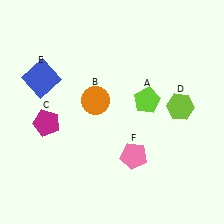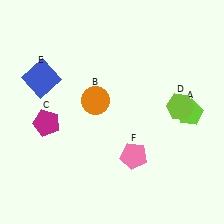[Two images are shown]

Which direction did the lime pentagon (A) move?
The lime pentagon (A) moved right.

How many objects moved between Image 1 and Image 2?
1 object moved between the two images.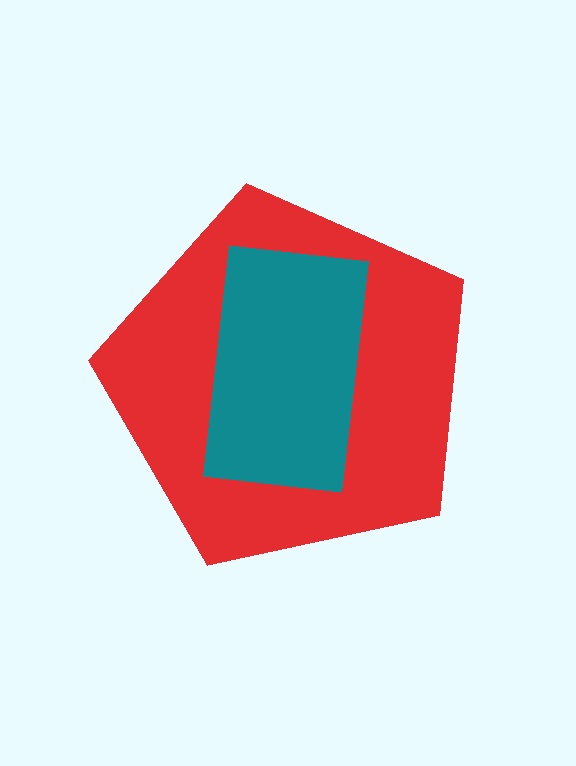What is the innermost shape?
The teal rectangle.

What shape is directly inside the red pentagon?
The teal rectangle.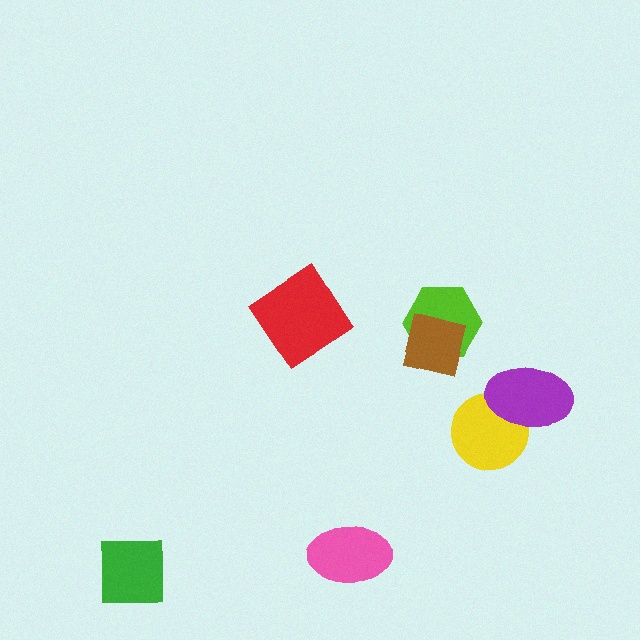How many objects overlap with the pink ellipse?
0 objects overlap with the pink ellipse.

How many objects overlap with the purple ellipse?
1 object overlaps with the purple ellipse.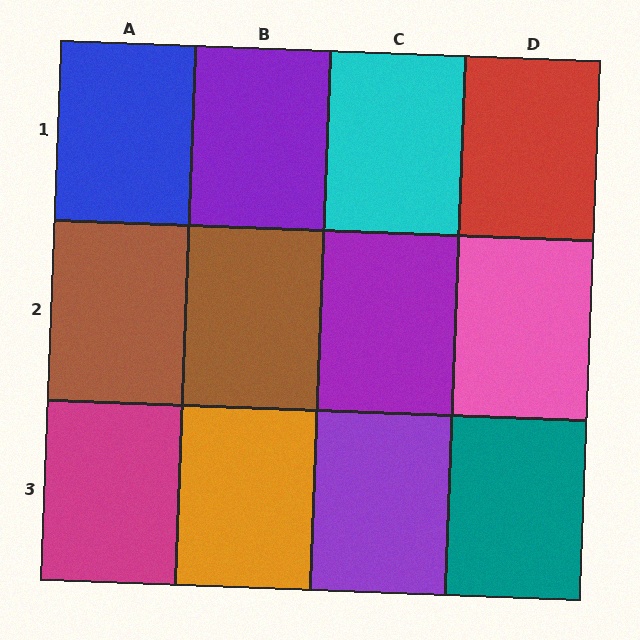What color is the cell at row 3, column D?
Teal.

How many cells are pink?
1 cell is pink.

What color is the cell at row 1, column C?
Cyan.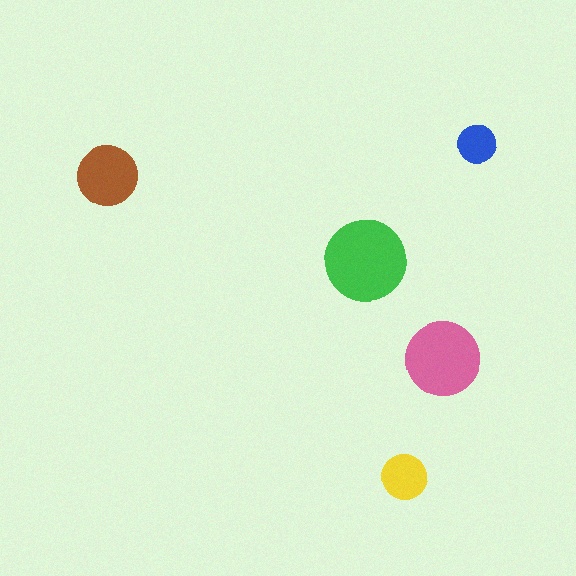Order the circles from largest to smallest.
the green one, the pink one, the brown one, the yellow one, the blue one.